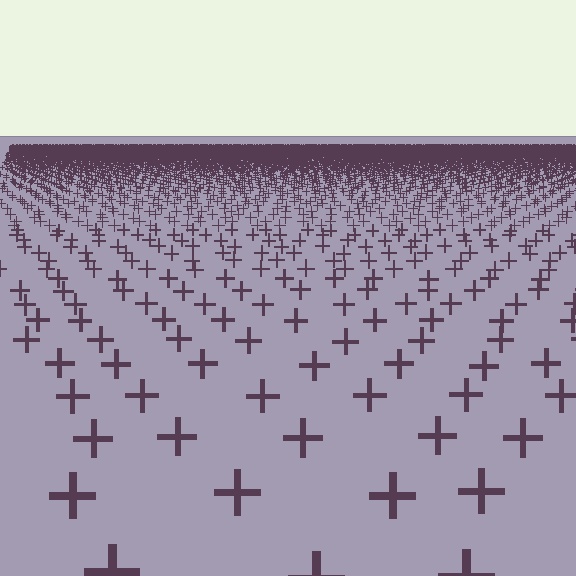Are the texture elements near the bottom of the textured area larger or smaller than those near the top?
Larger. Near the bottom, elements are closer to the viewer and appear at a bigger on-screen size.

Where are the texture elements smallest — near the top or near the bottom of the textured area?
Near the top.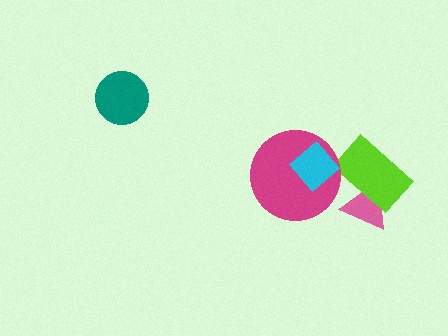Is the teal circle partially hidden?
No, no other shape covers it.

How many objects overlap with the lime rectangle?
1 object overlaps with the lime rectangle.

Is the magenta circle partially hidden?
Yes, it is partially covered by another shape.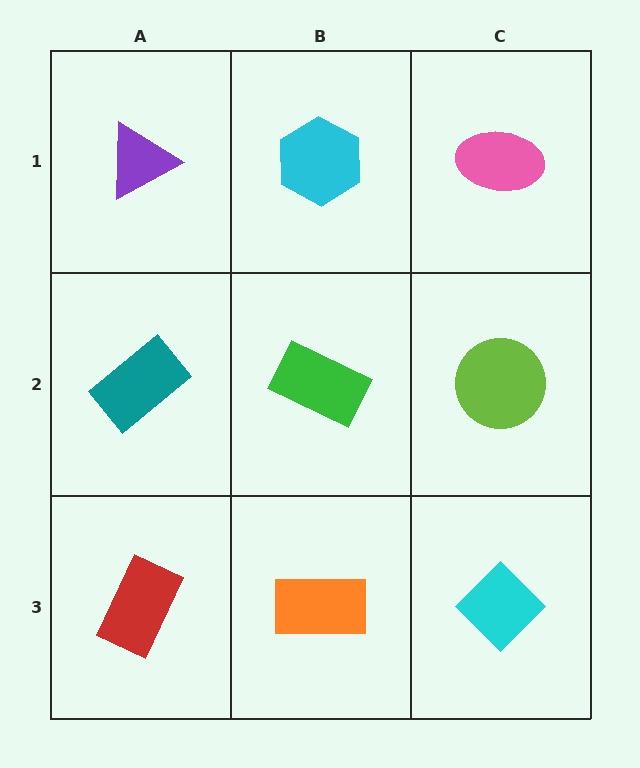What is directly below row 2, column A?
A red rectangle.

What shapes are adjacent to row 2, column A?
A purple triangle (row 1, column A), a red rectangle (row 3, column A), a green rectangle (row 2, column B).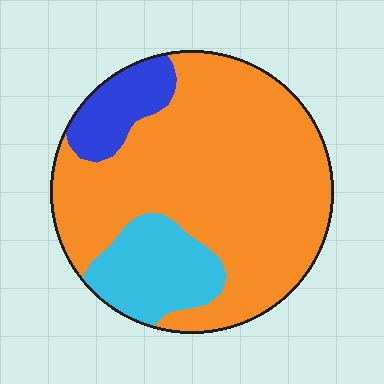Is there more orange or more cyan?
Orange.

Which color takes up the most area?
Orange, at roughly 75%.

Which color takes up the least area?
Blue, at roughly 10%.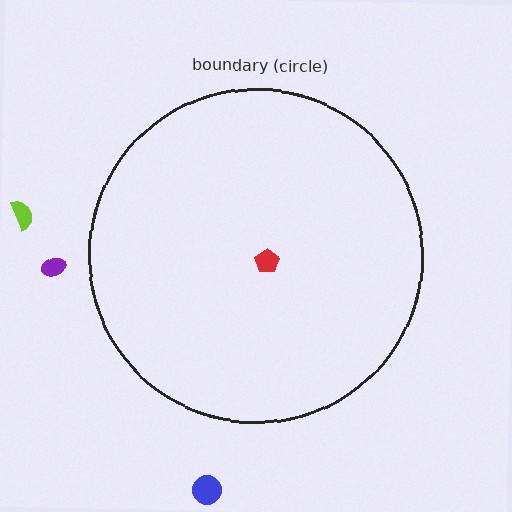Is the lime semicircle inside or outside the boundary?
Outside.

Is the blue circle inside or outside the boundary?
Outside.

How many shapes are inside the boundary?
1 inside, 3 outside.